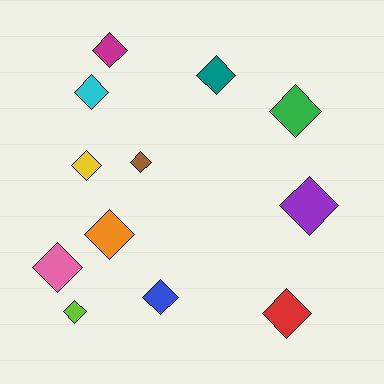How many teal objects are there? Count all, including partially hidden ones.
There is 1 teal object.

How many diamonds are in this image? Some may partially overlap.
There are 12 diamonds.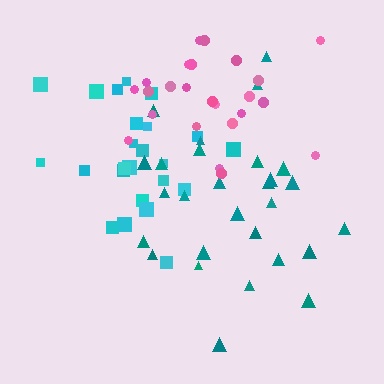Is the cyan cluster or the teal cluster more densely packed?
Cyan.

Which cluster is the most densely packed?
Pink.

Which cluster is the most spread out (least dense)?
Teal.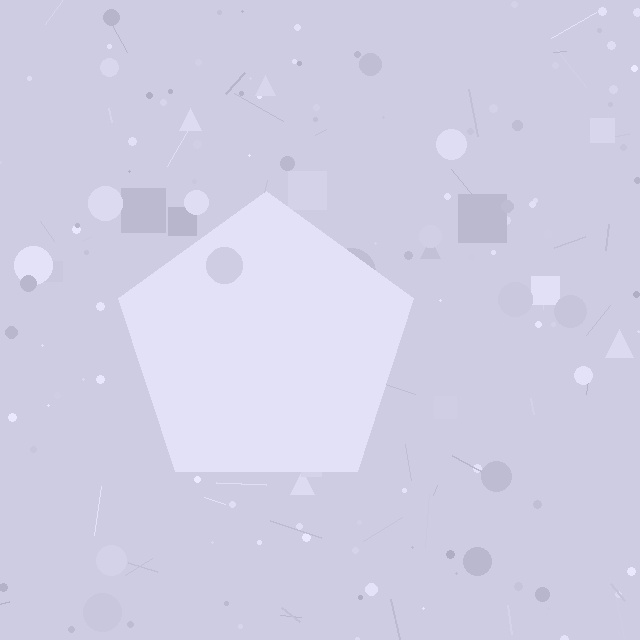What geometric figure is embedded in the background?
A pentagon is embedded in the background.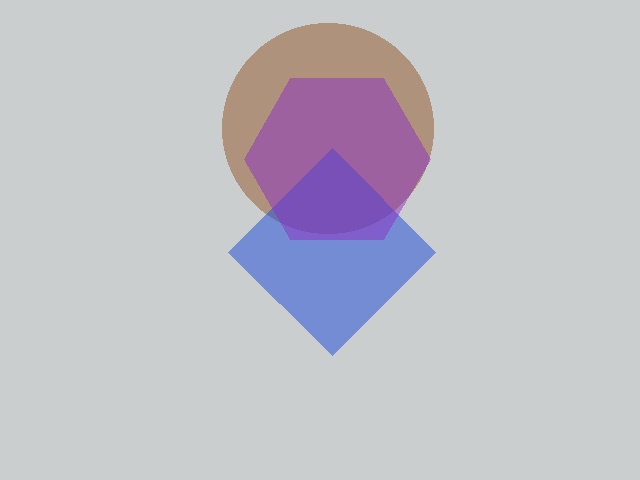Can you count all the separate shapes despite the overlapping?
Yes, there are 3 separate shapes.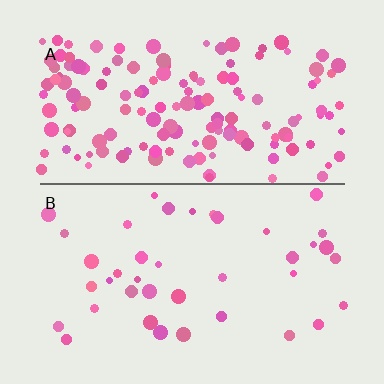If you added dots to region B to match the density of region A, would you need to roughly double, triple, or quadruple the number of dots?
Approximately quadruple.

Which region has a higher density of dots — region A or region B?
A (the top).